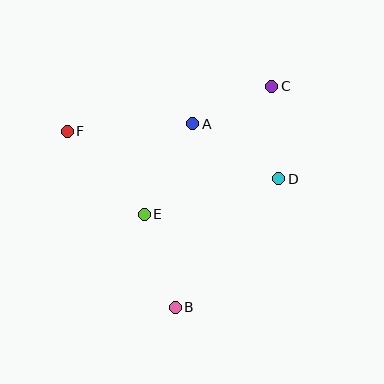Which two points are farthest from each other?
Points B and C are farthest from each other.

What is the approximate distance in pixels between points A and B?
The distance between A and B is approximately 184 pixels.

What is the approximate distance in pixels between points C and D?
The distance between C and D is approximately 93 pixels.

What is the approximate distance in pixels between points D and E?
The distance between D and E is approximately 139 pixels.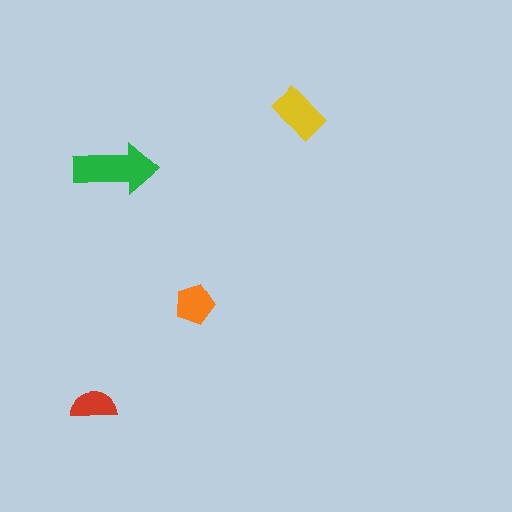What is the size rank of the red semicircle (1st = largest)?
4th.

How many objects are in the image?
There are 4 objects in the image.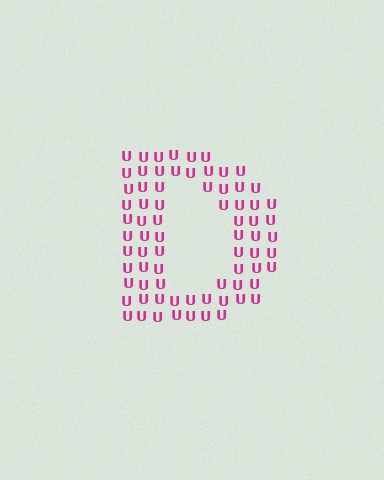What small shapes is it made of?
It is made of small letter U's.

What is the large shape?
The large shape is the letter D.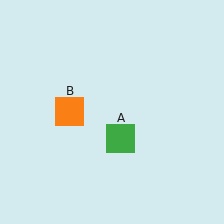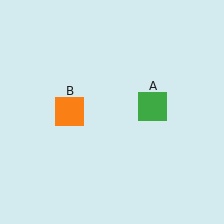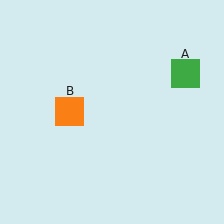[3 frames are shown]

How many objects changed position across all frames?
1 object changed position: green square (object A).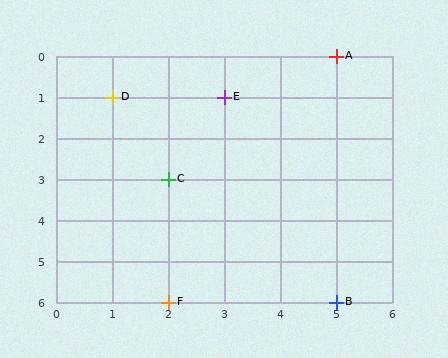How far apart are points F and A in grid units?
Points F and A are 3 columns and 6 rows apart (about 6.7 grid units diagonally).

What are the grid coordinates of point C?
Point C is at grid coordinates (2, 3).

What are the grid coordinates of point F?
Point F is at grid coordinates (2, 6).